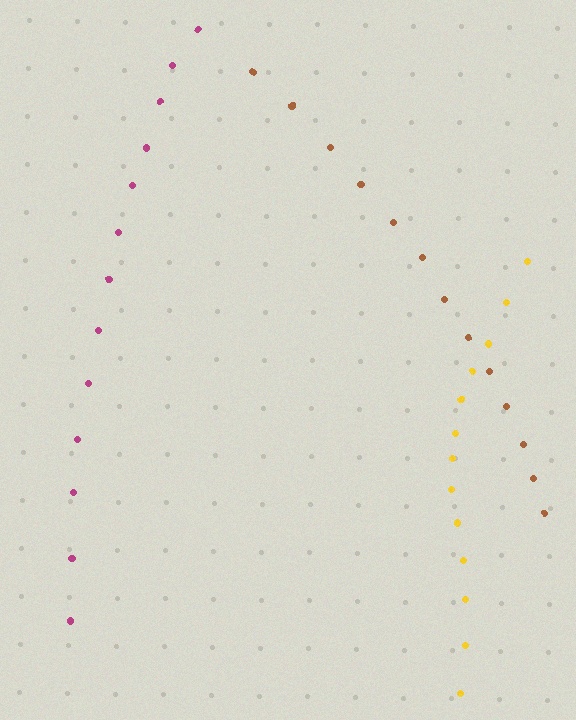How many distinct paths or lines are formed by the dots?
There are 3 distinct paths.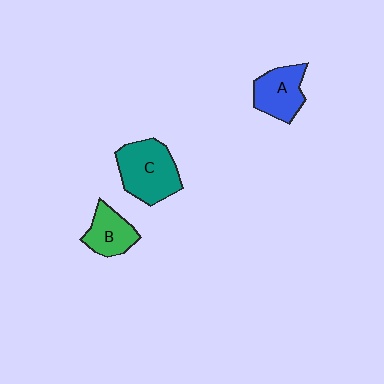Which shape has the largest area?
Shape C (teal).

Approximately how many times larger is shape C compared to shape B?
Approximately 1.6 times.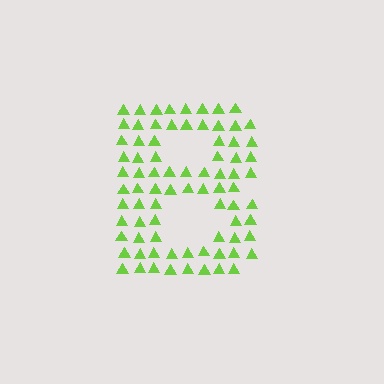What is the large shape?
The large shape is the letter B.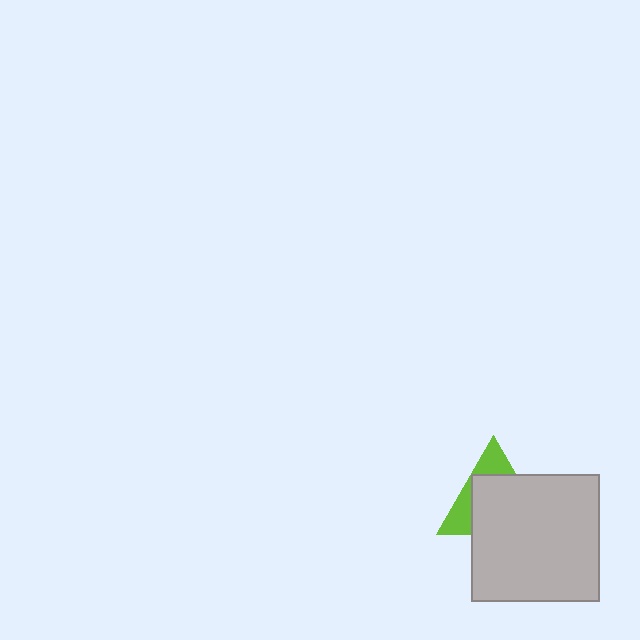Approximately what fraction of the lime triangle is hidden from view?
Roughly 66% of the lime triangle is hidden behind the light gray square.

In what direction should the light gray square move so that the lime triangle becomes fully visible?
The light gray square should move down. That is the shortest direction to clear the overlap and leave the lime triangle fully visible.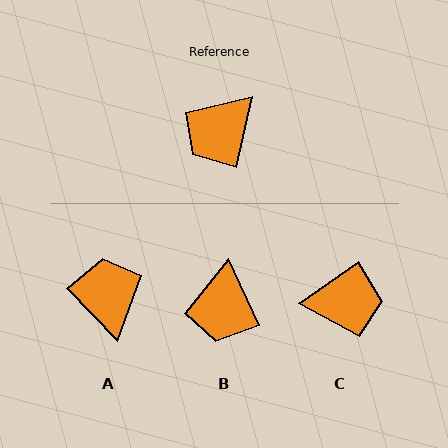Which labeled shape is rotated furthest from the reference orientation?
C, about 138 degrees away.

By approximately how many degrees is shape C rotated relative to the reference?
Approximately 138 degrees counter-clockwise.